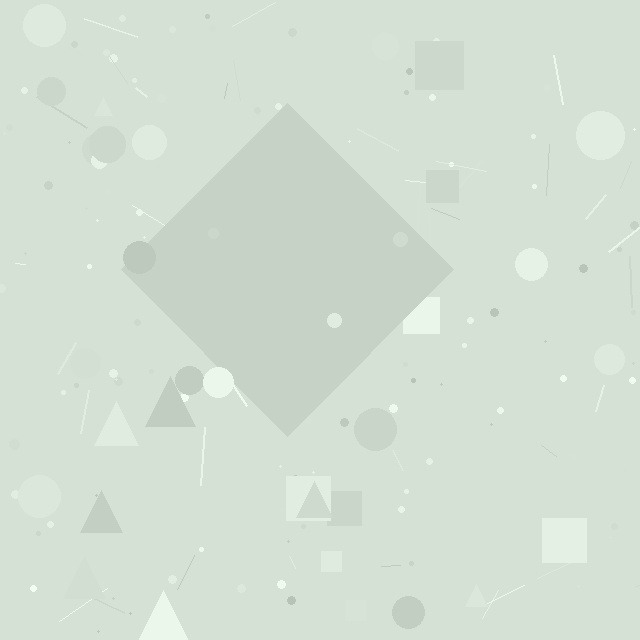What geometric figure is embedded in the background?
A diamond is embedded in the background.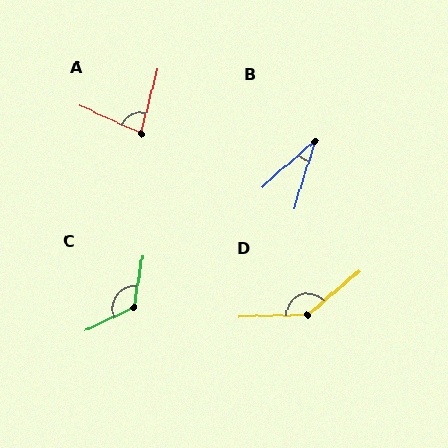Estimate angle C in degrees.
Approximately 124 degrees.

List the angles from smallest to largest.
B (31°), A (80°), C (124°), D (141°).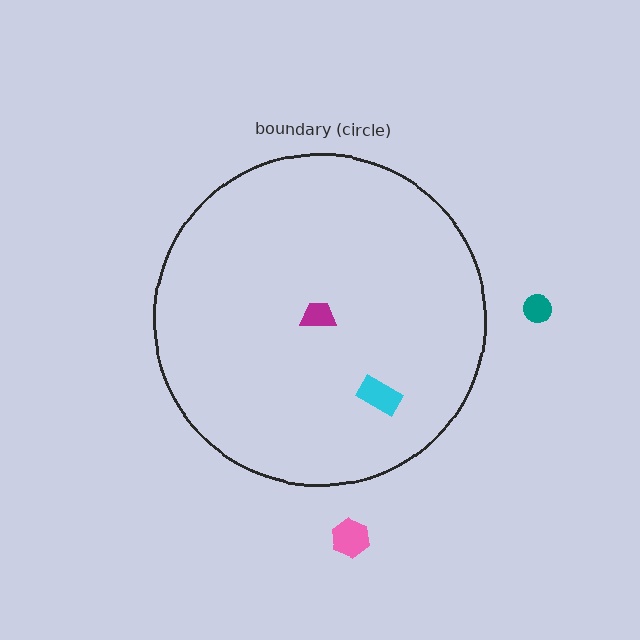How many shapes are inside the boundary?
2 inside, 2 outside.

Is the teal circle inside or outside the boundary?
Outside.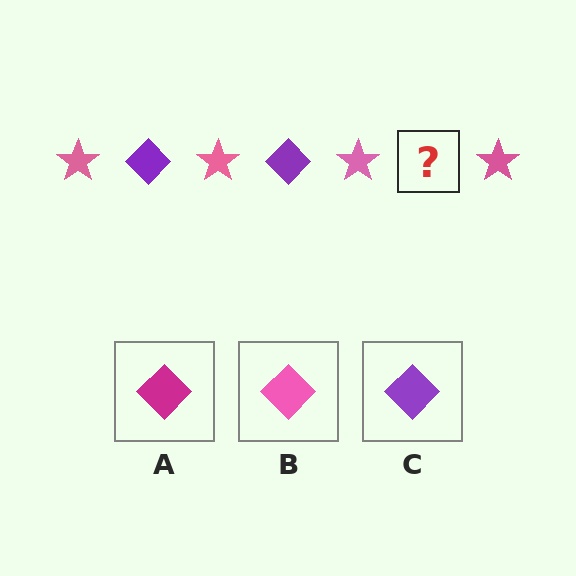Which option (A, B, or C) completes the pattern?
C.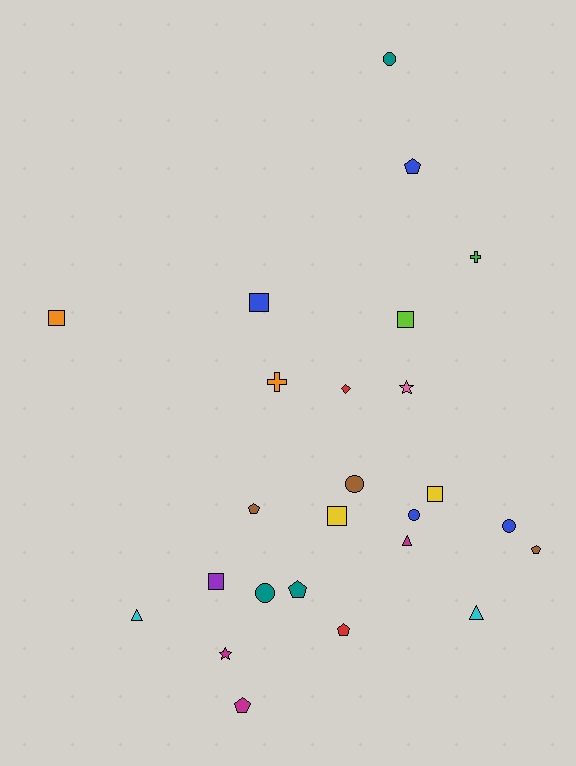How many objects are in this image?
There are 25 objects.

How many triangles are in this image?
There are 3 triangles.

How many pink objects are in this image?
There is 1 pink object.